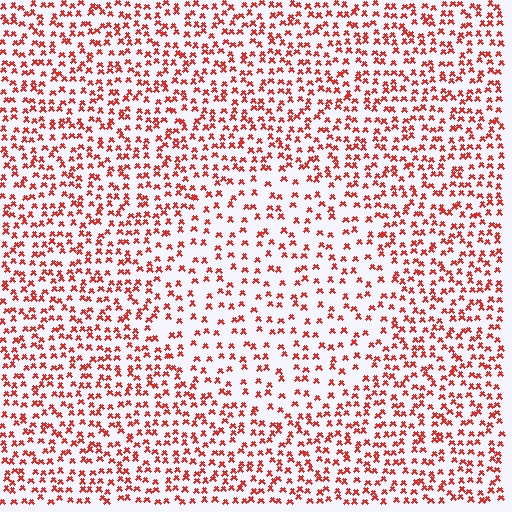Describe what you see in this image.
The image contains small red elements arranged at two different densities. A circle-shaped region is visible where the elements are less densely packed than the surrounding area.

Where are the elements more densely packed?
The elements are more densely packed outside the circle boundary.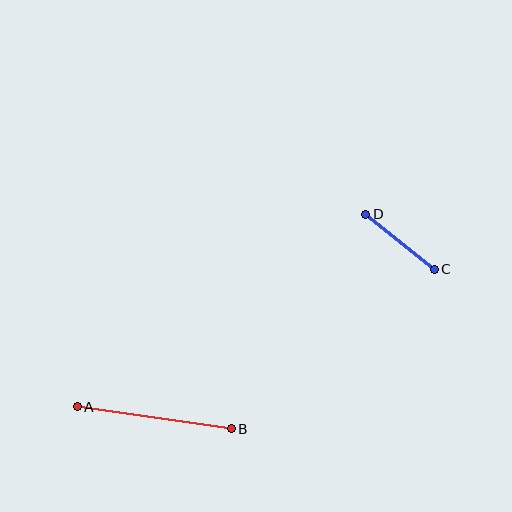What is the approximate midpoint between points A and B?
The midpoint is at approximately (154, 418) pixels.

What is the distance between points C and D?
The distance is approximately 88 pixels.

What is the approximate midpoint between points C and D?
The midpoint is at approximately (400, 242) pixels.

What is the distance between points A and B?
The distance is approximately 156 pixels.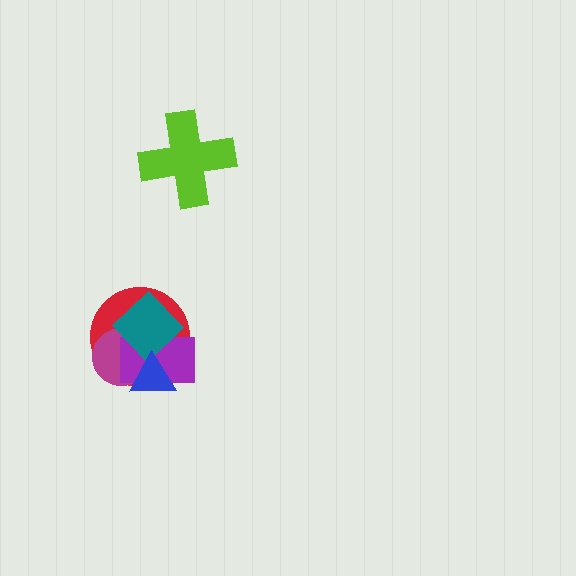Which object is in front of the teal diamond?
The blue triangle is in front of the teal diamond.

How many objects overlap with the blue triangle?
4 objects overlap with the blue triangle.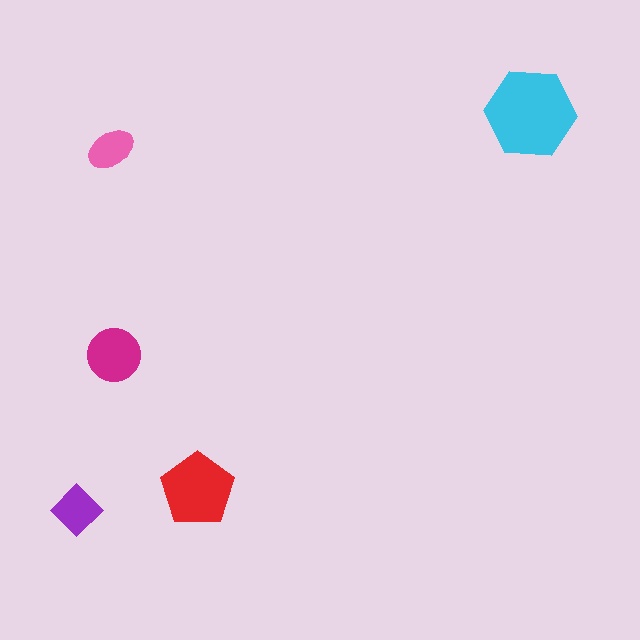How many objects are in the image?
There are 5 objects in the image.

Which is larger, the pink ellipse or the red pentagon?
The red pentagon.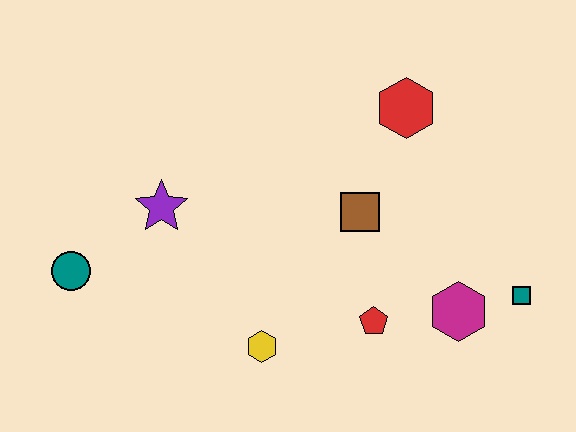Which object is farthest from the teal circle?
The teal square is farthest from the teal circle.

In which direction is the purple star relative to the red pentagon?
The purple star is to the left of the red pentagon.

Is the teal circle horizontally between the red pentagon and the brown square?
No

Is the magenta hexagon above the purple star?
No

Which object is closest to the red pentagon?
The magenta hexagon is closest to the red pentagon.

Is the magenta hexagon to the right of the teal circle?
Yes